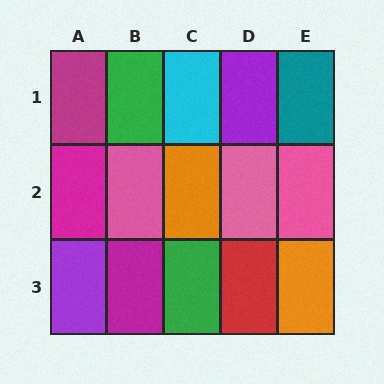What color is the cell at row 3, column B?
Magenta.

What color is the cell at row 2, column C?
Orange.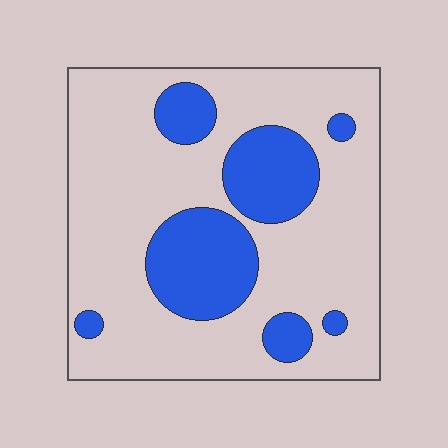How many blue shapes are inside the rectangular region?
7.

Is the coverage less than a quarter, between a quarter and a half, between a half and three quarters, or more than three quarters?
Between a quarter and a half.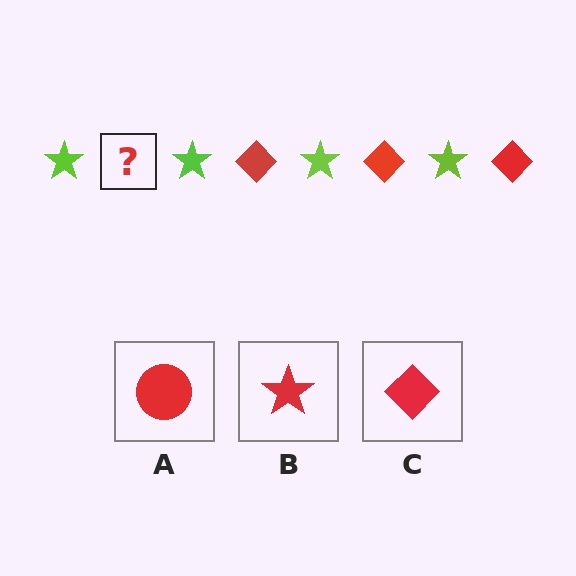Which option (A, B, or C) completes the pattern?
C.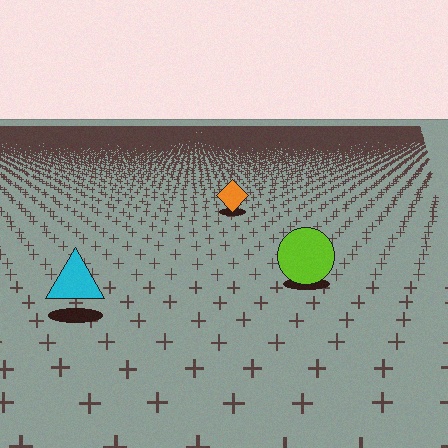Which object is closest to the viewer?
The cyan triangle is closest. The texture marks near it are larger and more spread out.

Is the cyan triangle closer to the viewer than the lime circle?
Yes. The cyan triangle is closer — you can tell from the texture gradient: the ground texture is coarser near it.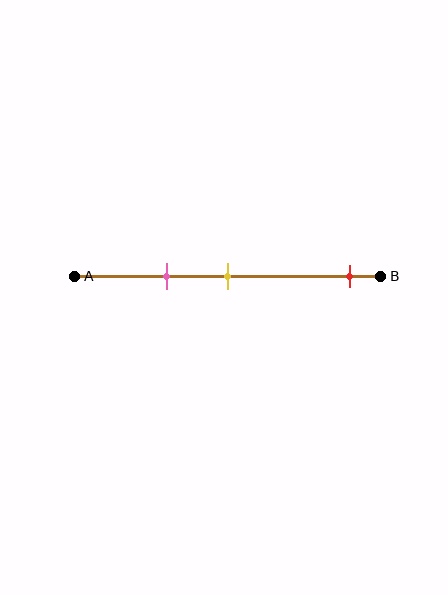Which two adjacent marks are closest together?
The pink and yellow marks are the closest adjacent pair.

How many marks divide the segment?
There are 3 marks dividing the segment.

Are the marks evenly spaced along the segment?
No, the marks are not evenly spaced.